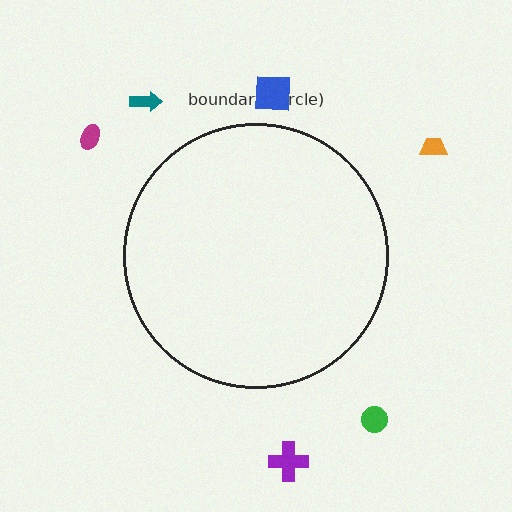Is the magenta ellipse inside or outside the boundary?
Outside.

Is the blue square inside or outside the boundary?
Outside.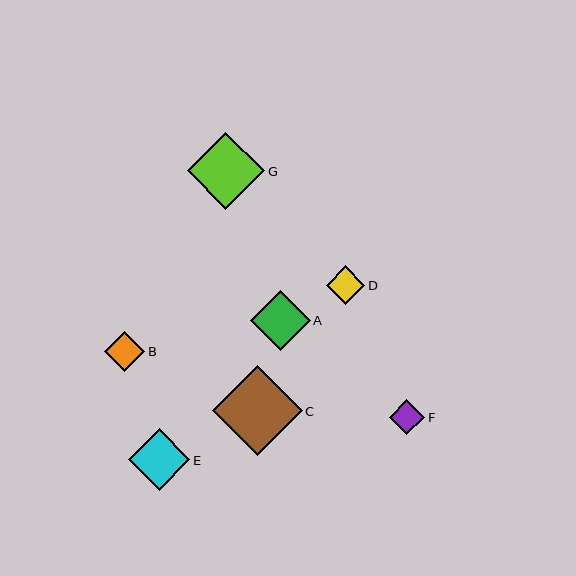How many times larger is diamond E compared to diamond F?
Diamond E is approximately 1.7 times the size of diamond F.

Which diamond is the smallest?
Diamond F is the smallest with a size of approximately 36 pixels.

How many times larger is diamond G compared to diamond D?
Diamond G is approximately 2.0 times the size of diamond D.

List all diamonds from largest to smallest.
From largest to smallest: C, G, E, A, B, D, F.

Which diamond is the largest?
Diamond C is the largest with a size of approximately 90 pixels.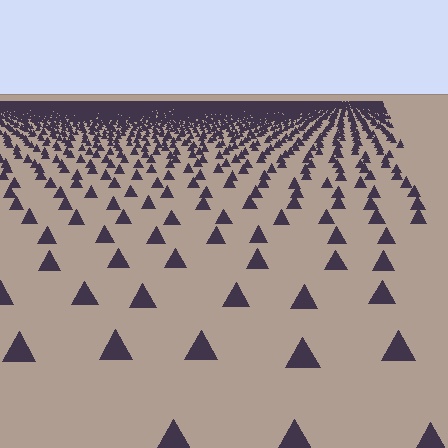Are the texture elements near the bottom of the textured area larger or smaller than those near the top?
Larger. Near the bottom, elements are closer to the viewer and appear at a bigger on-screen size.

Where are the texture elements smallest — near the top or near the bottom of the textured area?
Near the top.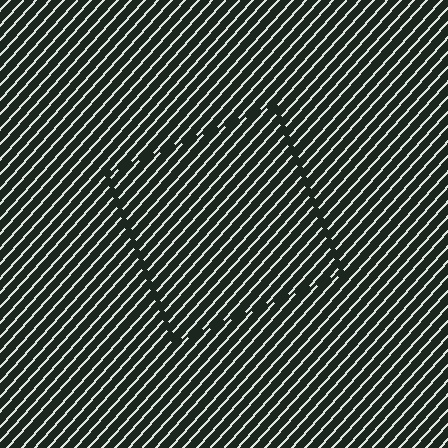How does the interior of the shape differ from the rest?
The interior of the shape contains the same grating, shifted by half a period — the contour is defined by the phase discontinuity where line-ends from the inner and outer gratings abut.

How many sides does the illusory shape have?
4 sides — the line-ends trace a square.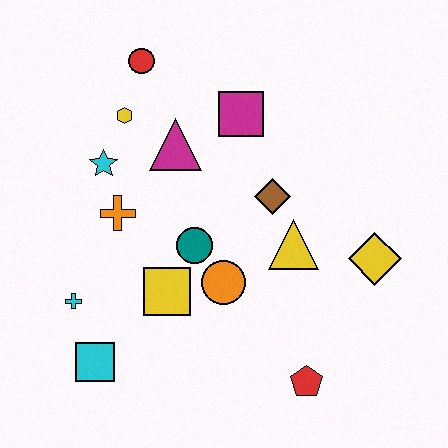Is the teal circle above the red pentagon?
Yes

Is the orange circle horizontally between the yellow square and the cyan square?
No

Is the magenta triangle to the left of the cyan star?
No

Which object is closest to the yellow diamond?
The yellow triangle is closest to the yellow diamond.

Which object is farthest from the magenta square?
The cyan square is farthest from the magenta square.